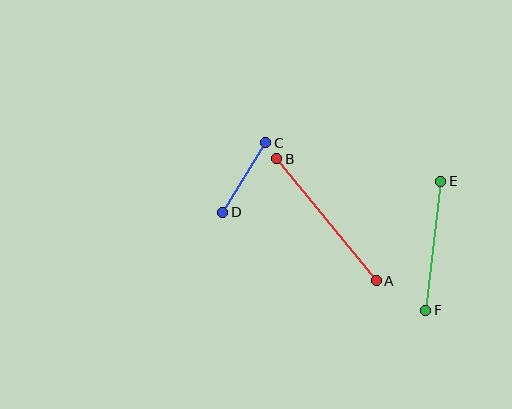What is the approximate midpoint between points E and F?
The midpoint is at approximately (433, 246) pixels.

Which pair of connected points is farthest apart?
Points A and B are farthest apart.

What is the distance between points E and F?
The distance is approximately 130 pixels.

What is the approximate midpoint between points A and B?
The midpoint is at approximately (327, 220) pixels.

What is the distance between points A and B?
The distance is approximately 158 pixels.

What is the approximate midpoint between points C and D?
The midpoint is at approximately (244, 178) pixels.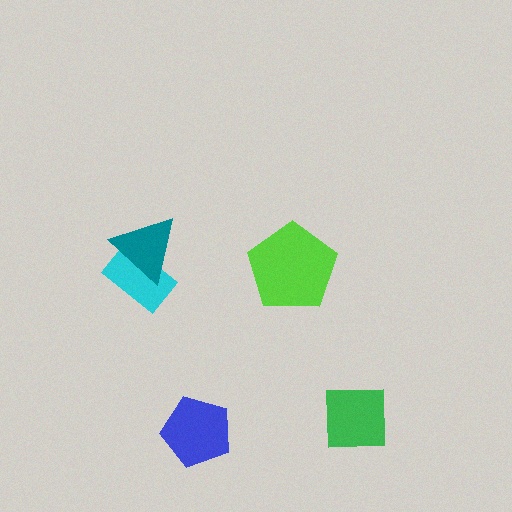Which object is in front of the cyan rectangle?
The teal triangle is in front of the cyan rectangle.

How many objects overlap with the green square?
0 objects overlap with the green square.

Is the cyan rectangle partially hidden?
Yes, it is partially covered by another shape.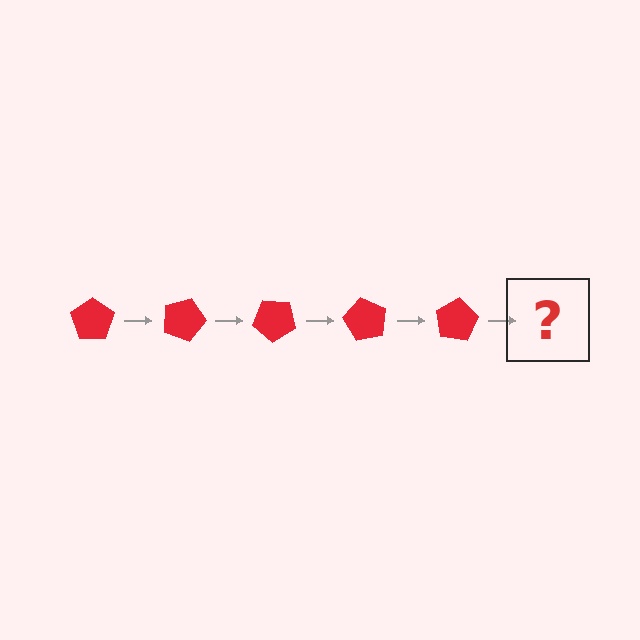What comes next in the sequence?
The next element should be a red pentagon rotated 100 degrees.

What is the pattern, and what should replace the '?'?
The pattern is that the pentagon rotates 20 degrees each step. The '?' should be a red pentagon rotated 100 degrees.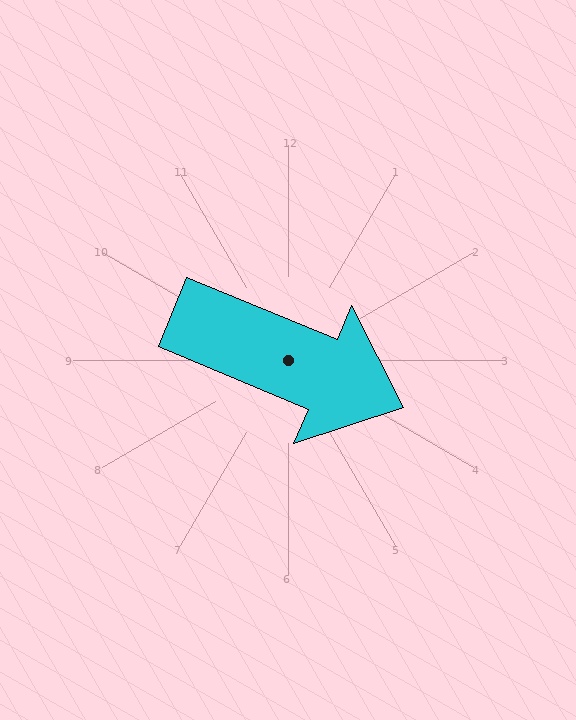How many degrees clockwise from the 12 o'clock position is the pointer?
Approximately 113 degrees.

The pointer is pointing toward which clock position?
Roughly 4 o'clock.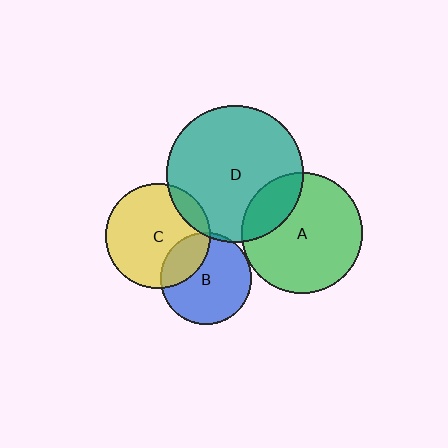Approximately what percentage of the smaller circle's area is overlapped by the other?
Approximately 5%.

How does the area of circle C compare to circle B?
Approximately 1.3 times.